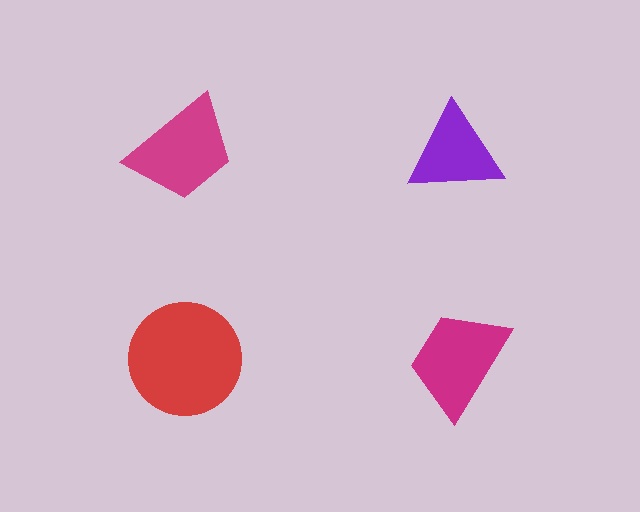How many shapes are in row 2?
2 shapes.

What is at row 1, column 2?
A purple triangle.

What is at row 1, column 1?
A magenta trapezoid.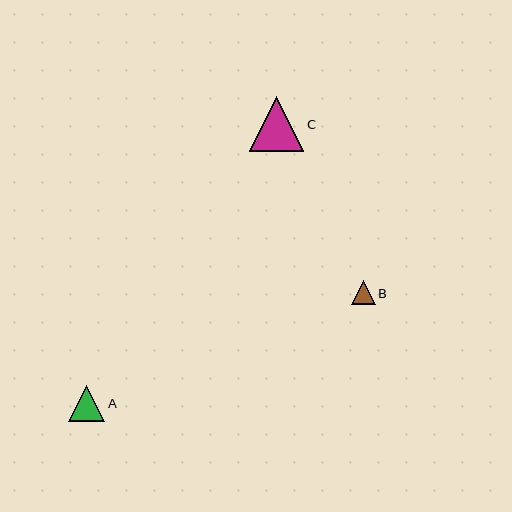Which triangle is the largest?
Triangle C is the largest with a size of approximately 54 pixels.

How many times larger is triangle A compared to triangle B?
Triangle A is approximately 1.6 times the size of triangle B.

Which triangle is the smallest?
Triangle B is the smallest with a size of approximately 23 pixels.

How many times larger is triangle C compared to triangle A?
Triangle C is approximately 1.5 times the size of triangle A.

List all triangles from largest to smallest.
From largest to smallest: C, A, B.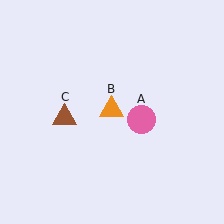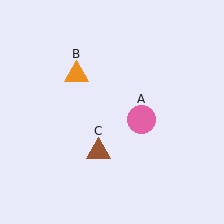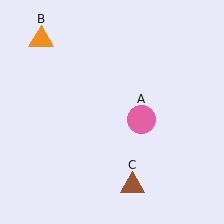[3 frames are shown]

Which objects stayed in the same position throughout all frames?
Pink circle (object A) remained stationary.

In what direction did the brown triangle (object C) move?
The brown triangle (object C) moved down and to the right.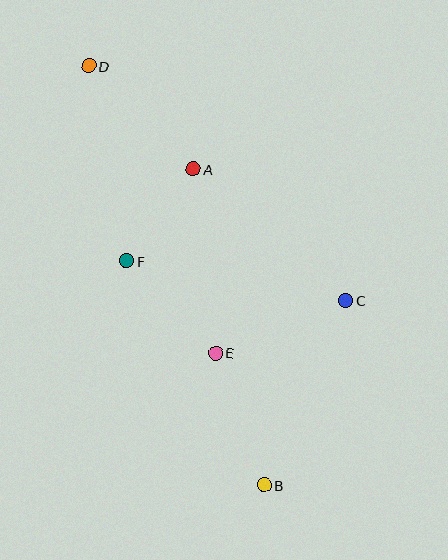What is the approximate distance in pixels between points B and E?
The distance between B and E is approximately 141 pixels.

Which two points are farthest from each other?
Points B and D are farthest from each other.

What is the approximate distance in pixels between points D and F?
The distance between D and F is approximately 199 pixels.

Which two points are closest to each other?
Points A and F are closest to each other.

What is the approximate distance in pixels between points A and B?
The distance between A and B is approximately 324 pixels.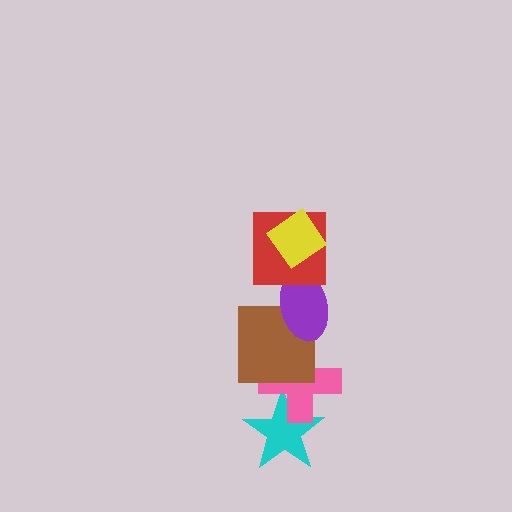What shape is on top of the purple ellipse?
The red square is on top of the purple ellipse.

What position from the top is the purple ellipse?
The purple ellipse is 3rd from the top.